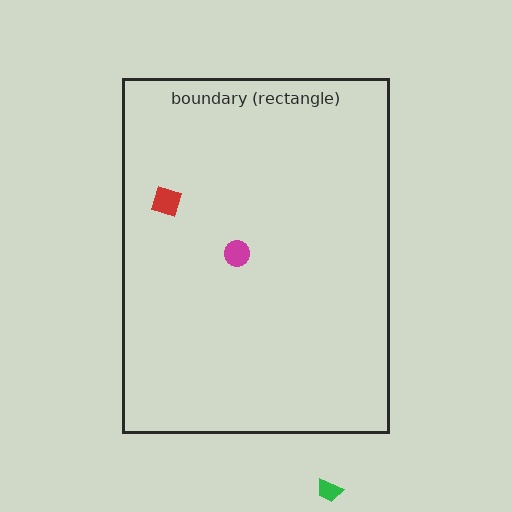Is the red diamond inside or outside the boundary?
Inside.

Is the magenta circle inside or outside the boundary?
Inside.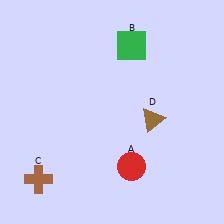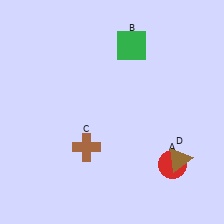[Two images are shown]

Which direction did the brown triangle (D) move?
The brown triangle (D) moved down.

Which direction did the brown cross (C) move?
The brown cross (C) moved right.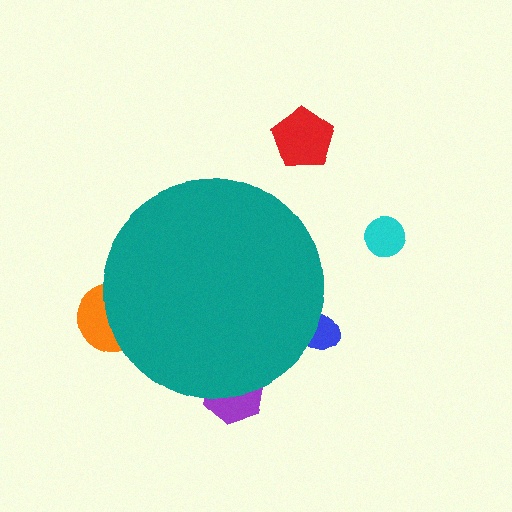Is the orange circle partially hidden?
Yes, the orange circle is partially hidden behind the teal circle.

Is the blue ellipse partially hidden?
Yes, the blue ellipse is partially hidden behind the teal circle.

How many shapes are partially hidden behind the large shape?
3 shapes are partially hidden.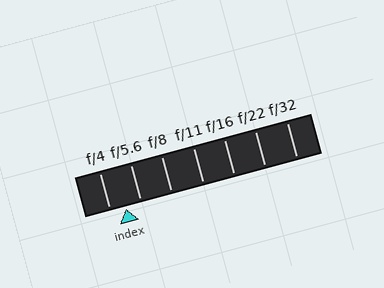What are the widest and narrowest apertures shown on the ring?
The widest aperture shown is f/4 and the narrowest is f/32.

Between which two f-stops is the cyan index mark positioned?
The index mark is between f/4 and f/5.6.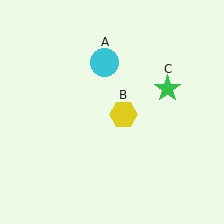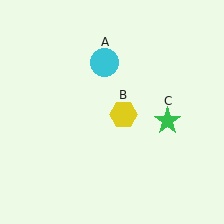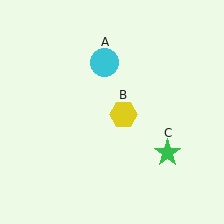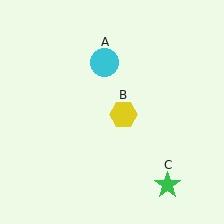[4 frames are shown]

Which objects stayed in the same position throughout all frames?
Cyan circle (object A) and yellow hexagon (object B) remained stationary.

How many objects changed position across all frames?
1 object changed position: green star (object C).